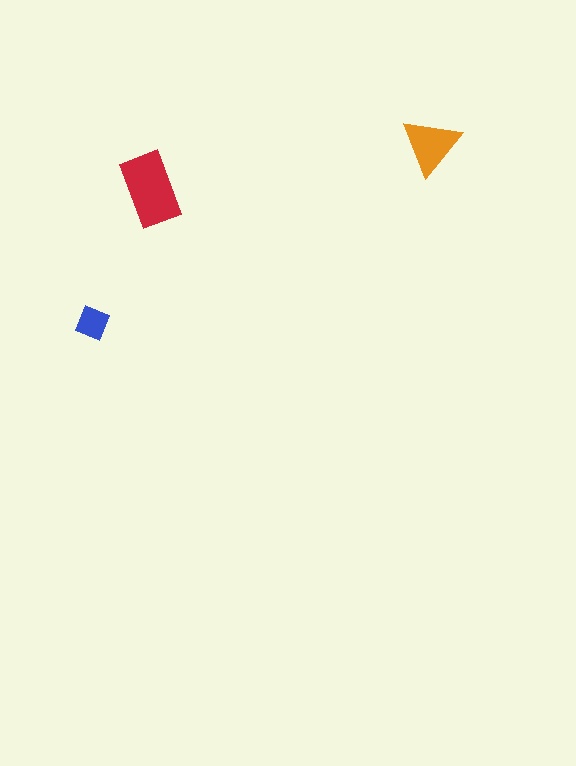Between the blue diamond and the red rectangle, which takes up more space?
The red rectangle.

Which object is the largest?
The red rectangle.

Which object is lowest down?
The blue diamond is bottommost.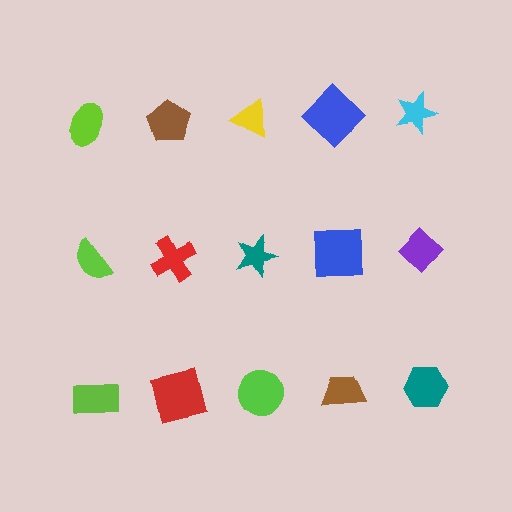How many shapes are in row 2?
5 shapes.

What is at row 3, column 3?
A lime circle.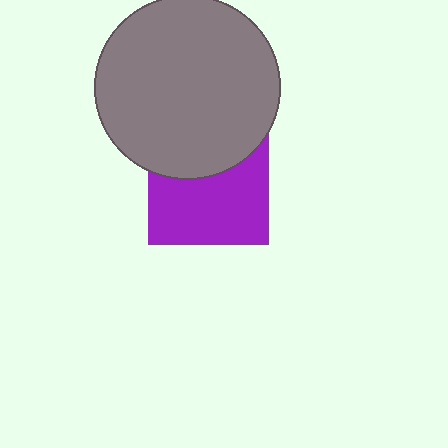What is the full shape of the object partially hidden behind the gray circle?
The partially hidden object is a purple square.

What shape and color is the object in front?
The object in front is a gray circle.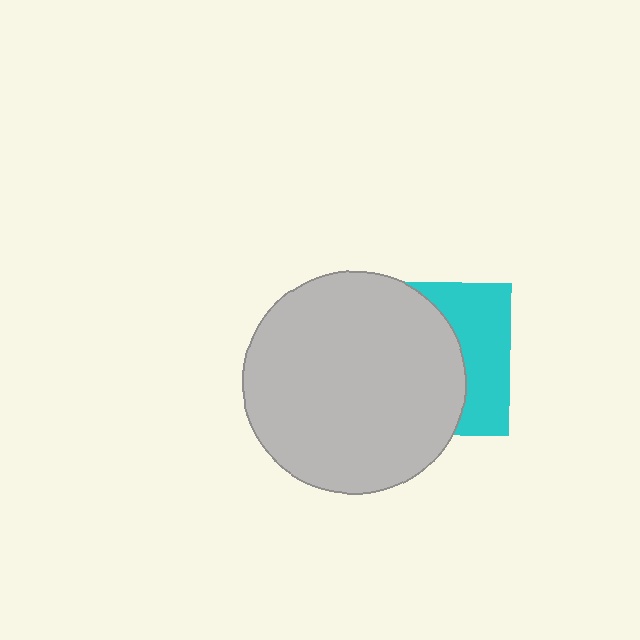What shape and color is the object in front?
The object in front is a light gray circle.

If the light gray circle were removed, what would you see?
You would see the complete cyan square.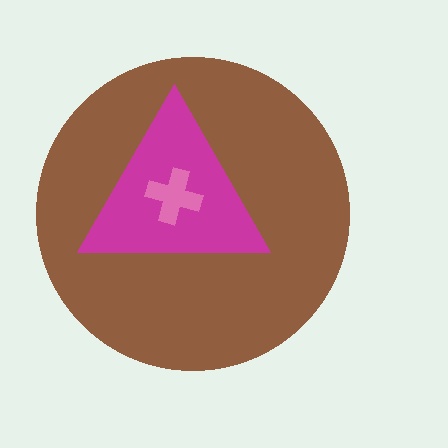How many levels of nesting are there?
3.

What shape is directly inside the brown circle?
The magenta triangle.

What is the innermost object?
The pink cross.